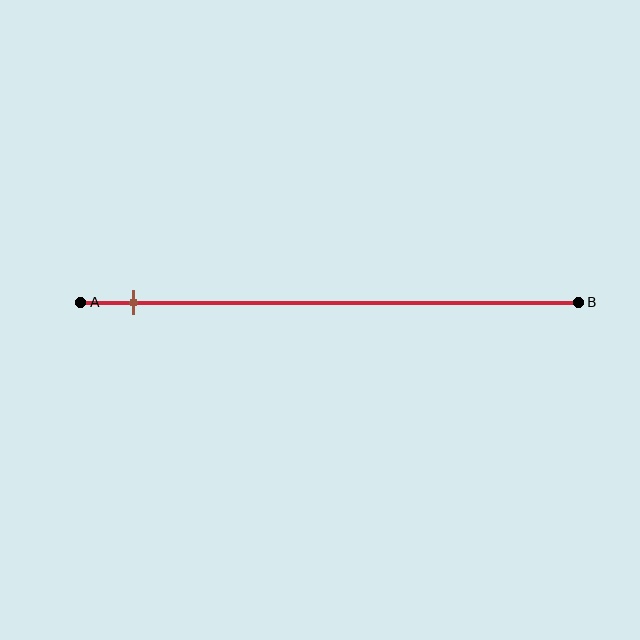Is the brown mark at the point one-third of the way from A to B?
No, the mark is at about 10% from A, not at the 33% one-third point.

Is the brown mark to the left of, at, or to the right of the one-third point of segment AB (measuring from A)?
The brown mark is to the left of the one-third point of segment AB.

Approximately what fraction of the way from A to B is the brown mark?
The brown mark is approximately 10% of the way from A to B.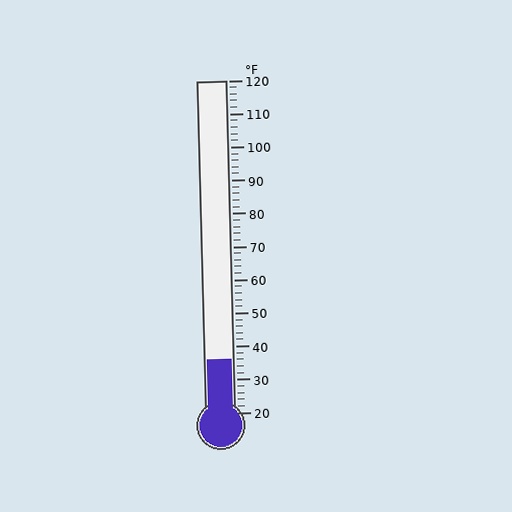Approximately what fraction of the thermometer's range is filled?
The thermometer is filled to approximately 15% of its range.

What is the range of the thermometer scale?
The thermometer scale ranges from 20°F to 120°F.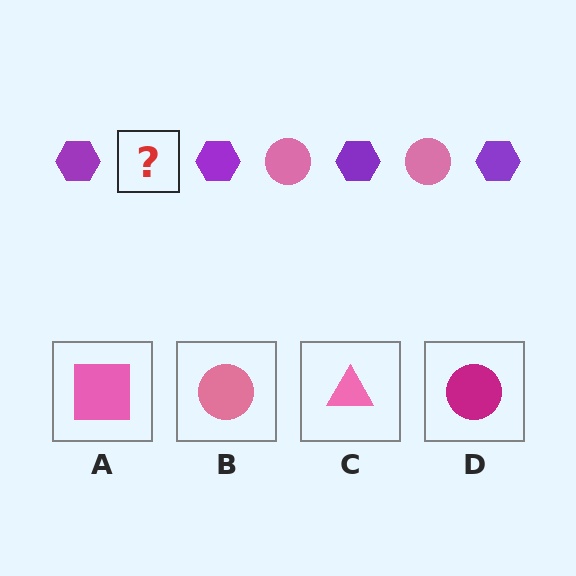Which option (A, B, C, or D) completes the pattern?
B.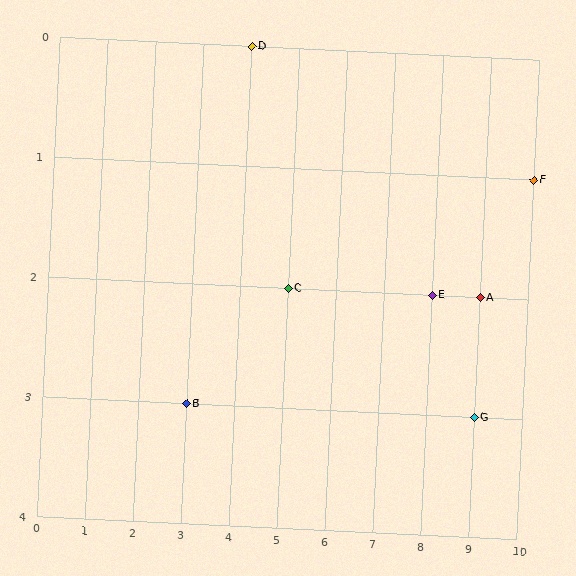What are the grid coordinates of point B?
Point B is at grid coordinates (3, 3).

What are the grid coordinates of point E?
Point E is at grid coordinates (8, 2).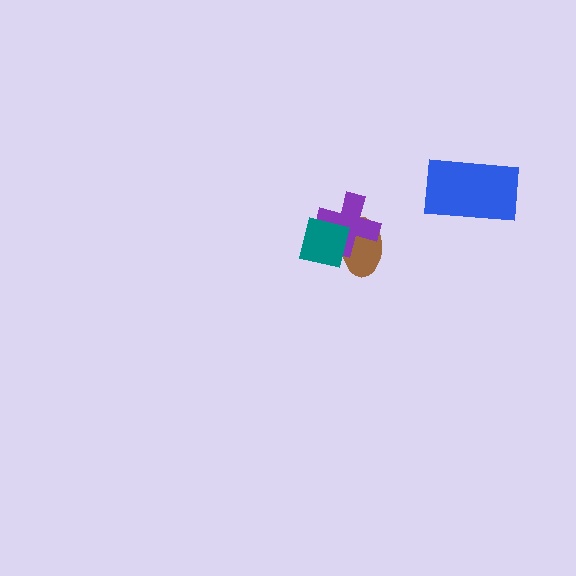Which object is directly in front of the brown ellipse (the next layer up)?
The purple cross is directly in front of the brown ellipse.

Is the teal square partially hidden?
No, no other shape covers it.